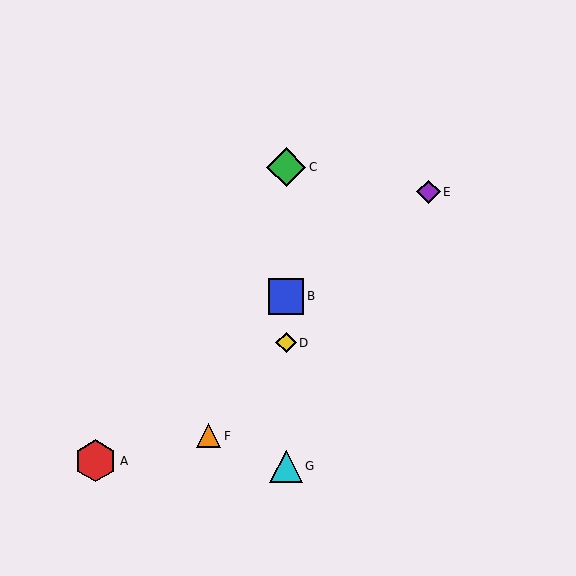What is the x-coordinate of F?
Object F is at x≈209.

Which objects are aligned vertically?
Objects B, C, D, G are aligned vertically.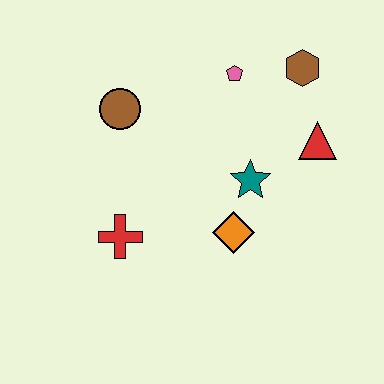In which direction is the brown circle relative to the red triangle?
The brown circle is to the left of the red triangle.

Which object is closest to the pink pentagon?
The brown hexagon is closest to the pink pentagon.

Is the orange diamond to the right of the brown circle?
Yes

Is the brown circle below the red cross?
No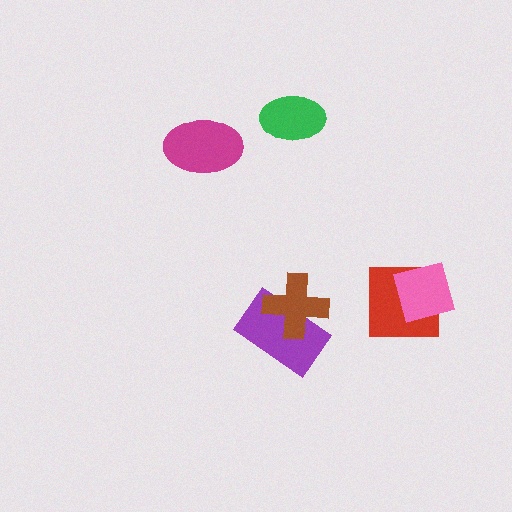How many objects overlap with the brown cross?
1 object overlaps with the brown cross.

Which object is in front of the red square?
The pink diamond is in front of the red square.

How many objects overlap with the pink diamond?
1 object overlaps with the pink diamond.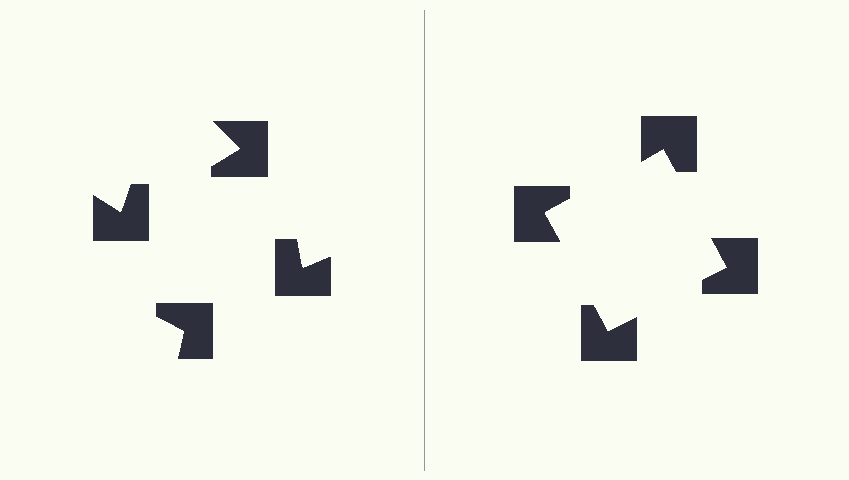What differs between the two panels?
The notched squares are positioned identically on both sides; only the wedge orientations differ. On the right they align to a square; on the left they are misaligned.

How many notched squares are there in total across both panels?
8 — 4 on each side.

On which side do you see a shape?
An illusory square appears on the right side. On the left side the wedge cuts are rotated, so no coherent shape forms.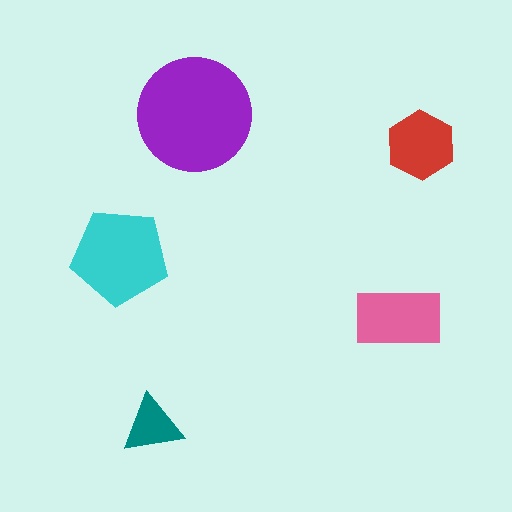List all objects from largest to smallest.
The purple circle, the cyan pentagon, the pink rectangle, the red hexagon, the teal triangle.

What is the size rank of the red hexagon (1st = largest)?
4th.